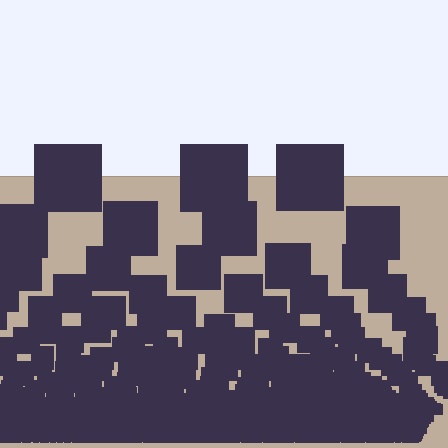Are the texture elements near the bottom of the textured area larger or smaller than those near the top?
Smaller. The gradient is inverted — elements near the bottom are smaller and denser.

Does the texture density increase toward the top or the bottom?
Density increases toward the bottom.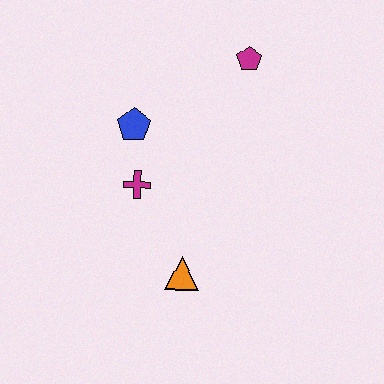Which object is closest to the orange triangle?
The magenta cross is closest to the orange triangle.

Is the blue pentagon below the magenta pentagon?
Yes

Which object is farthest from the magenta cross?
The magenta pentagon is farthest from the magenta cross.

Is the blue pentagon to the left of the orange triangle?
Yes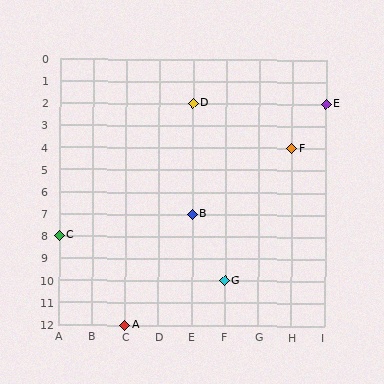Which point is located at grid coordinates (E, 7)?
Point B is at (E, 7).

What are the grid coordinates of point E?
Point E is at grid coordinates (I, 2).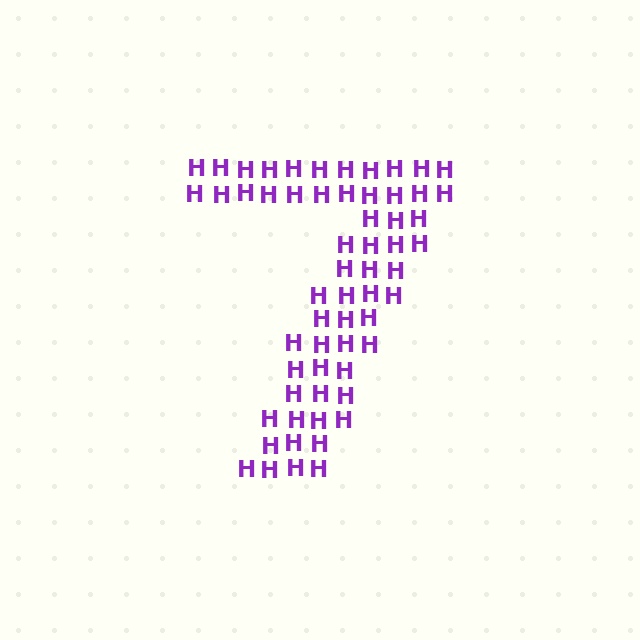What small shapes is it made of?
It is made of small letter H's.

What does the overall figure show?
The overall figure shows the digit 7.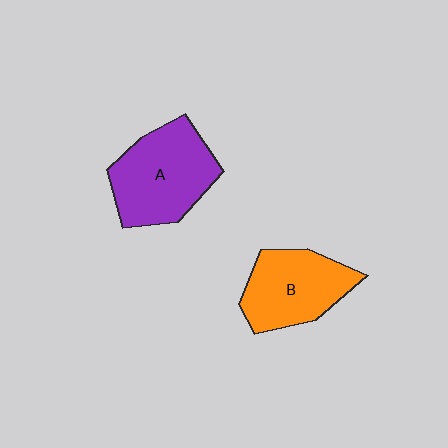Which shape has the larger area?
Shape A (purple).